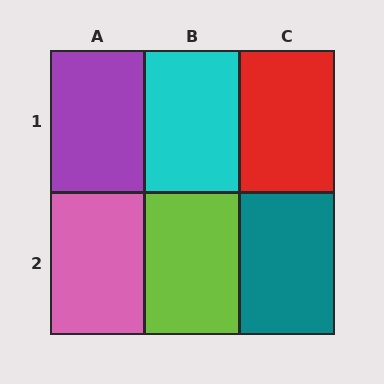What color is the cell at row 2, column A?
Pink.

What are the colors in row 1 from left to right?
Purple, cyan, red.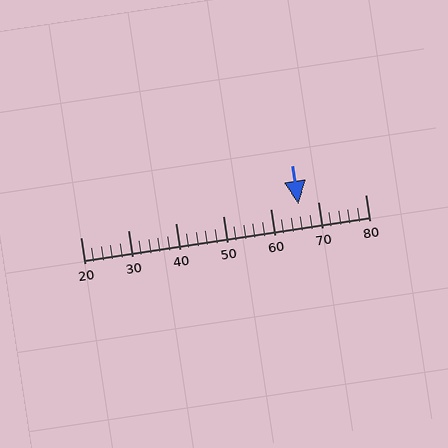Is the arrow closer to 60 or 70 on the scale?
The arrow is closer to 70.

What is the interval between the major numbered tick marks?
The major tick marks are spaced 10 units apart.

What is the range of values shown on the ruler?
The ruler shows values from 20 to 80.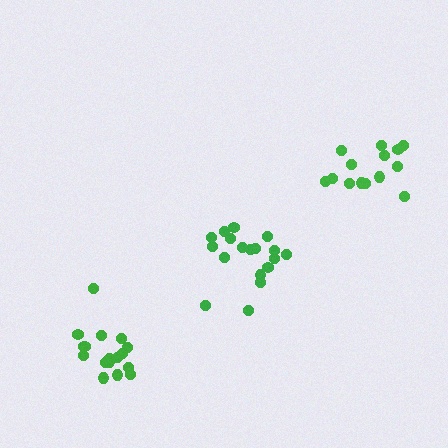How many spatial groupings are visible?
There are 3 spatial groupings.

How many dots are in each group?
Group 1: 14 dots, Group 2: 17 dots, Group 3: 18 dots (49 total).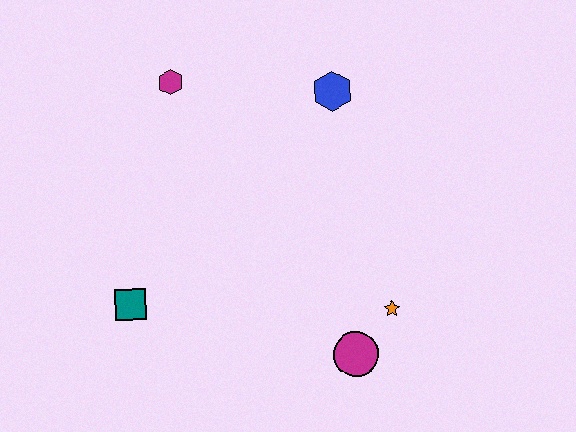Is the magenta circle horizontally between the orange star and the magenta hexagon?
Yes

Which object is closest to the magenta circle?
The orange star is closest to the magenta circle.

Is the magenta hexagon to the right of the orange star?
No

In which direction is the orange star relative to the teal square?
The orange star is to the right of the teal square.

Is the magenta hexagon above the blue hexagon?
Yes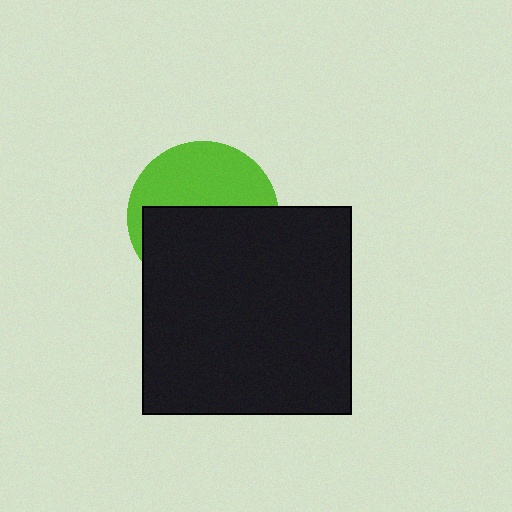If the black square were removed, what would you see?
You would see the complete lime circle.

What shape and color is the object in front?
The object in front is a black square.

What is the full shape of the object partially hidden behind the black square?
The partially hidden object is a lime circle.